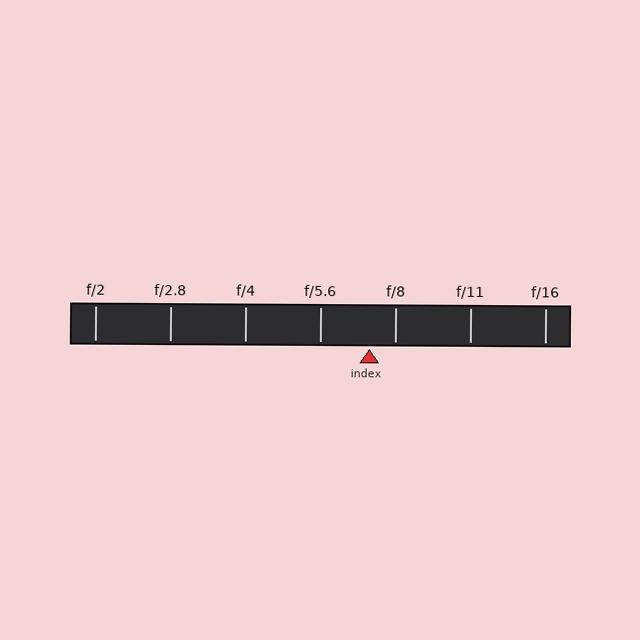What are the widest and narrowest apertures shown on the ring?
The widest aperture shown is f/2 and the narrowest is f/16.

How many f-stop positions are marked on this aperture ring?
There are 7 f-stop positions marked.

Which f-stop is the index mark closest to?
The index mark is closest to f/8.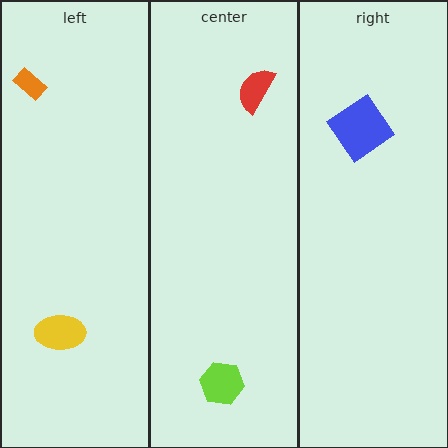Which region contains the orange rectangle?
The left region.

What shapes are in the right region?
The blue diamond.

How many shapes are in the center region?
2.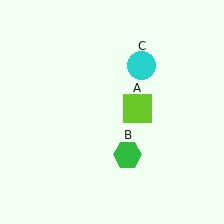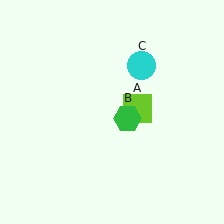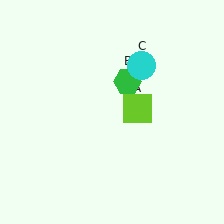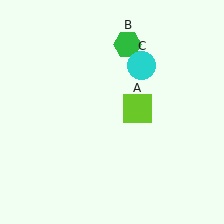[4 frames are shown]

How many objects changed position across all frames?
1 object changed position: green hexagon (object B).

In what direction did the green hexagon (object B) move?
The green hexagon (object B) moved up.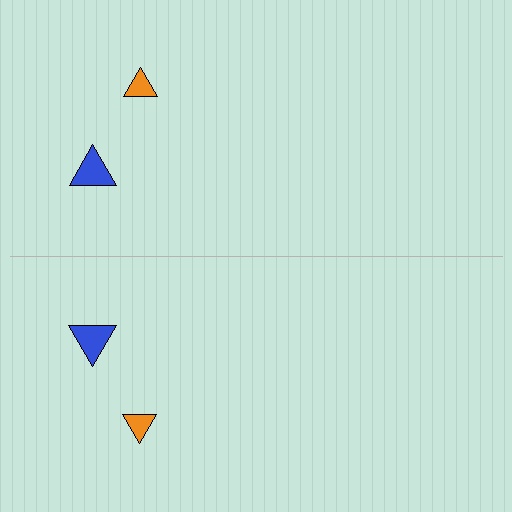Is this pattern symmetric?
Yes, this pattern has bilateral (reflection) symmetry.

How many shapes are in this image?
There are 4 shapes in this image.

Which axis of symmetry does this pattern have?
The pattern has a horizontal axis of symmetry running through the center of the image.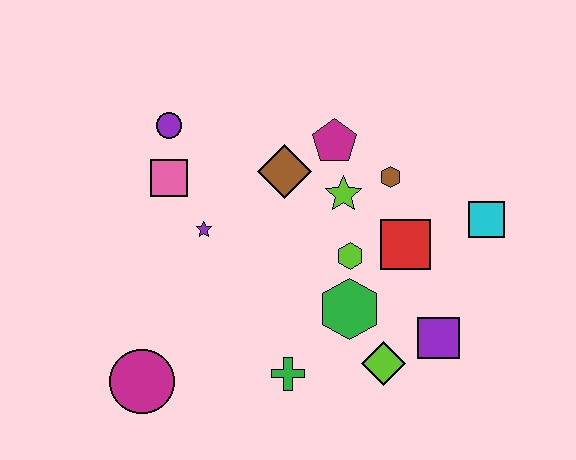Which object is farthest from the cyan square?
The magenta circle is farthest from the cyan square.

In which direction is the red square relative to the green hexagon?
The red square is above the green hexagon.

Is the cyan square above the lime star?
No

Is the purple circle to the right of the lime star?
No